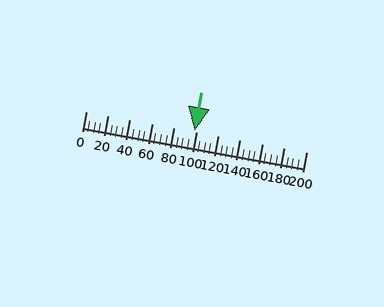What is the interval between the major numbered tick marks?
The major tick marks are spaced 20 units apart.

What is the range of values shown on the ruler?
The ruler shows values from 0 to 200.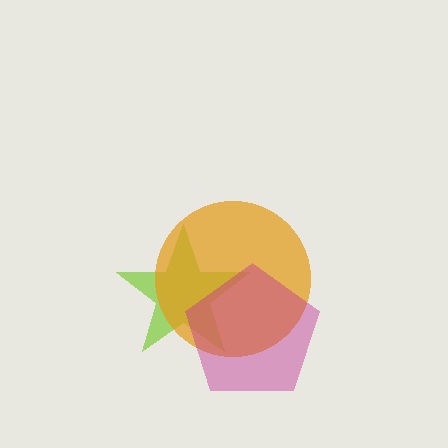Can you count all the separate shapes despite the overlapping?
Yes, there are 3 separate shapes.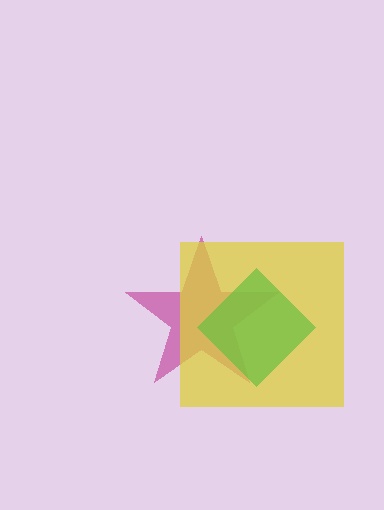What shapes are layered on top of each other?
The layered shapes are: a magenta star, a yellow square, a lime diamond.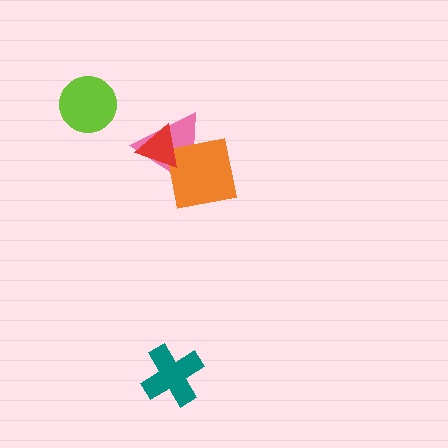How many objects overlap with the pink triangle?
2 objects overlap with the pink triangle.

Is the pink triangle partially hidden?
Yes, it is partially covered by another shape.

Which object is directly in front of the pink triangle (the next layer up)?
The orange square is directly in front of the pink triangle.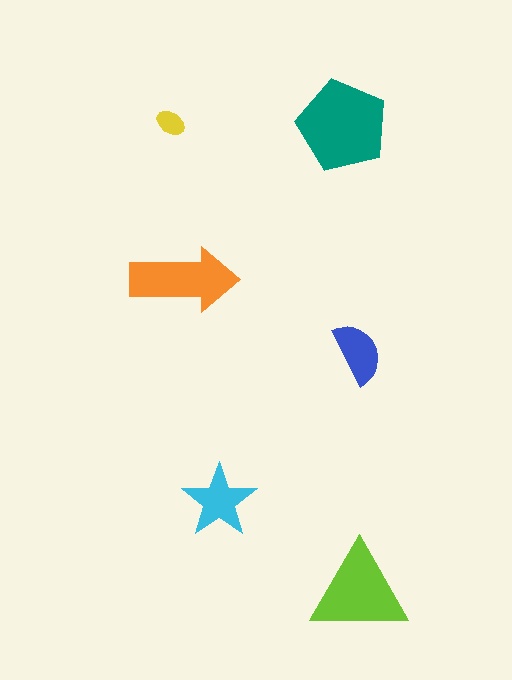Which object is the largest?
The teal pentagon.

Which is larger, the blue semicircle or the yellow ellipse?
The blue semicircle.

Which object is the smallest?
The yellow ellipse.